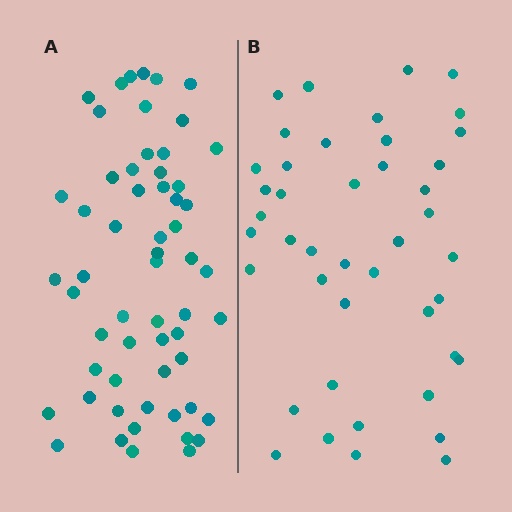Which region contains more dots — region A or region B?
Region A (the left region) has more dots.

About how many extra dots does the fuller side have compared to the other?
Region A has approximately 15 more dots than region B.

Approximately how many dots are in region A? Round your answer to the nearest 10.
About 60 dots. (The exact count is 58, which rounds to 60.)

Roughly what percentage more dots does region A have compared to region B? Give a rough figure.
About 35% more.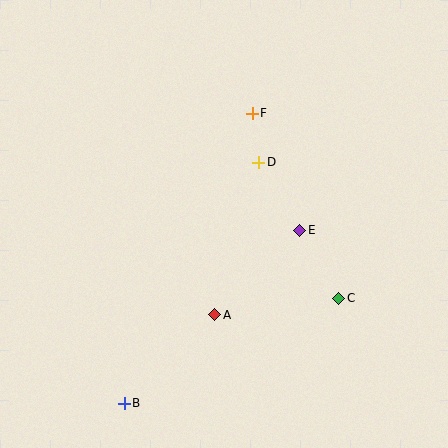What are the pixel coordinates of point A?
Point A is at (215, 315).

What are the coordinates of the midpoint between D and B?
The midpoint between D and B is at (191, 283).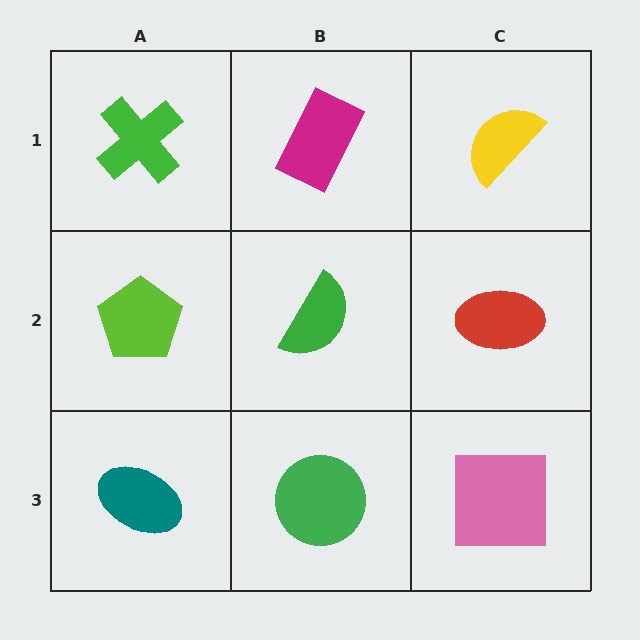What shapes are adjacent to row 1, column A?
A lime pentagon (row 2, column A), a magenta rectangle (row 1, column B).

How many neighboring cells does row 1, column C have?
2.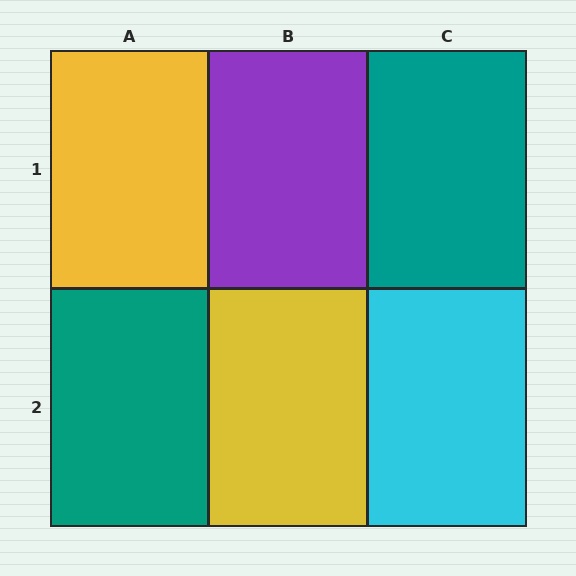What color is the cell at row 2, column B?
Yellow.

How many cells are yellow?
2 cells are yellow.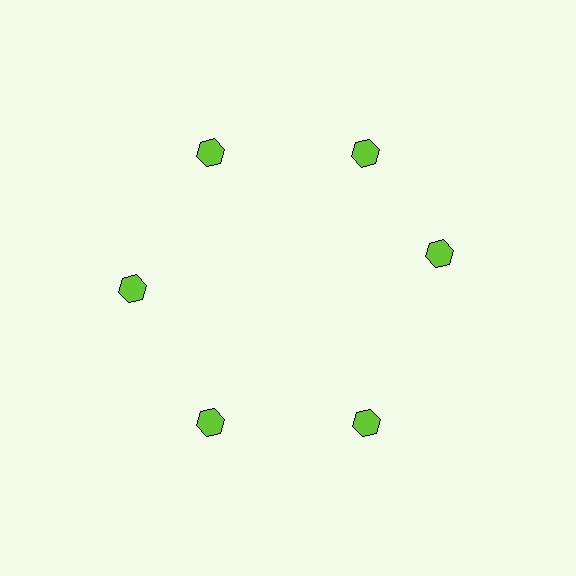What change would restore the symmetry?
The symmetry would be restored by rotating it back into even spacing with its neighbors so that all 6 hexagons sit at equal angles and equal distance from the center.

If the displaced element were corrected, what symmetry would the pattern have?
It would have 6-fold rotational symmetry — the pattern would map onto itself every 60 degrees.